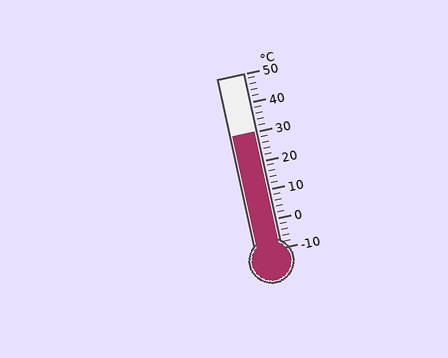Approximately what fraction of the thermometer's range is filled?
The thermometer is filled to approximately 65% of its range.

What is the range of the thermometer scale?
The thermometer scale ranges from -10°C to 50°C.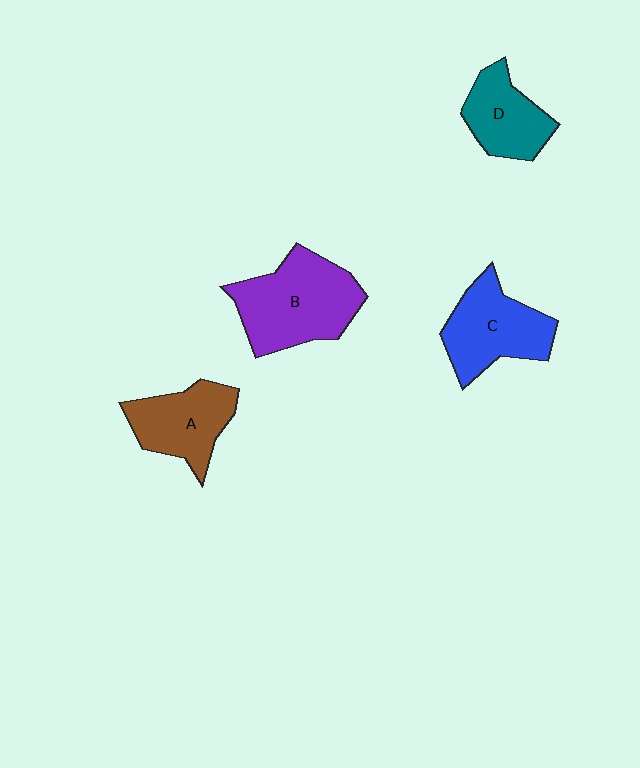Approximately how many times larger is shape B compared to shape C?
Approximately 1.3 times.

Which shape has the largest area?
Shape B (purple).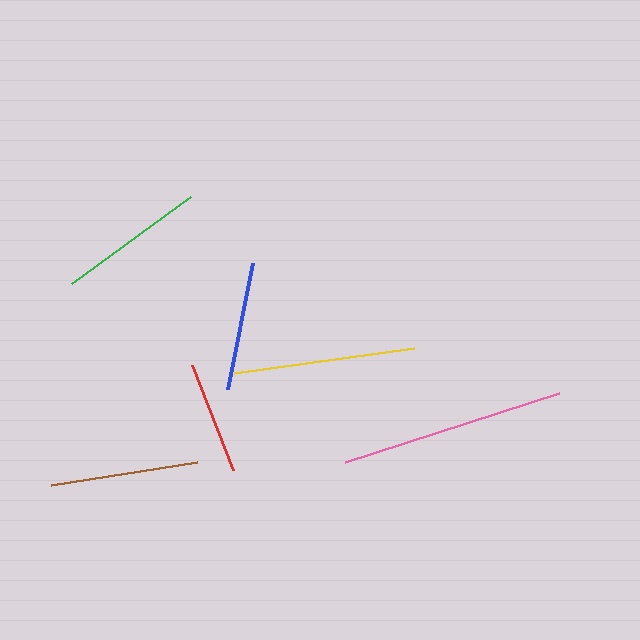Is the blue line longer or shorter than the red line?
The blue line is longer than the red line.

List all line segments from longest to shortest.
From longest to shortest: pink, yellow, green, brown, blue, red.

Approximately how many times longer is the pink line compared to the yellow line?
The pink line is approximately 1.2 times the length of the yellow line.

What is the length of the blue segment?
The blue segment is approximately 129 pixels long.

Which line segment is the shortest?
The red line is the shortest at approximately 113 pixels.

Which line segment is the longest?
The pink line is the longest at approximately 224 pixels.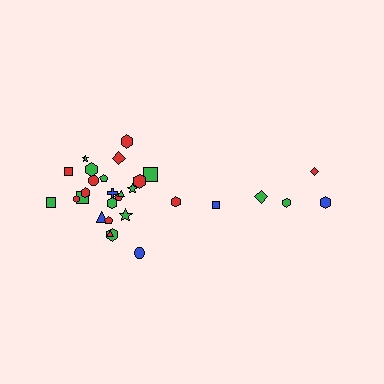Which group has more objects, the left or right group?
The left group.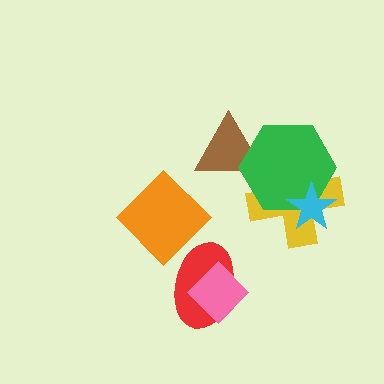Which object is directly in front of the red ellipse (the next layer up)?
The pink diamond is directly in front of the red ellipse.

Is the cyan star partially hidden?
No, no other shape covers it.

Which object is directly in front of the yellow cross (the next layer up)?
The green hexagon is directly in front of the yellow cross.